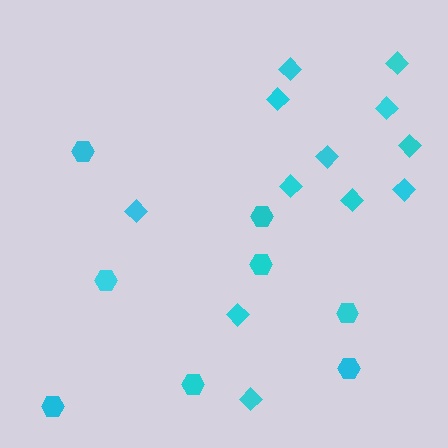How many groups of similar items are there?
There are 2 groups: one group of hexagons (8) and one group of diamonds (12).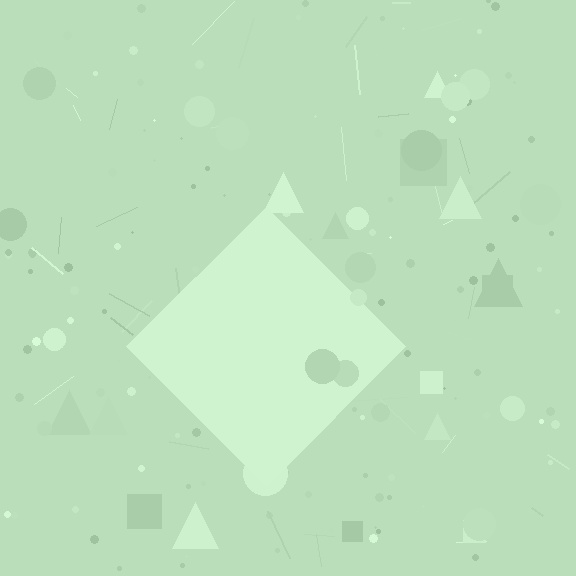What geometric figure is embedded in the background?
A diamond is embedded in the background.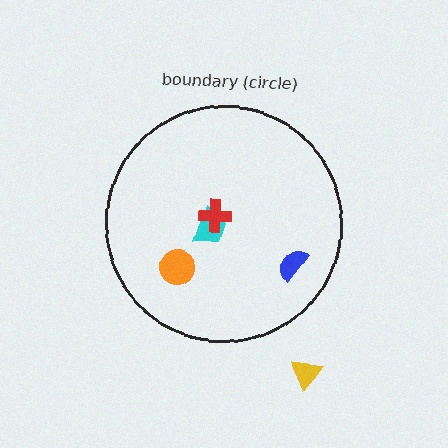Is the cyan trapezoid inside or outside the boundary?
Inside.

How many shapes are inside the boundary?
4 inside, 1 outside.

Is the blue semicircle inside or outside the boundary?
Inside.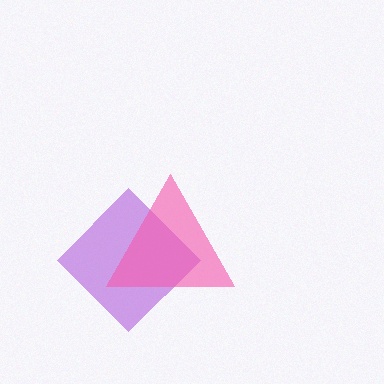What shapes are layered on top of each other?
The layered shapes are: a purple diamond, a pink triangle.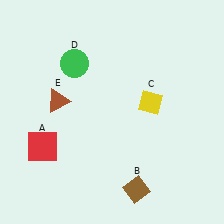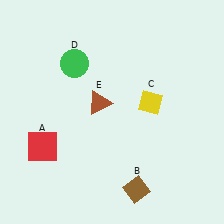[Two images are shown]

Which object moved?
The brown triangle (E) moved right.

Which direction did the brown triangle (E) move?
The brown triangle (E) moved right.